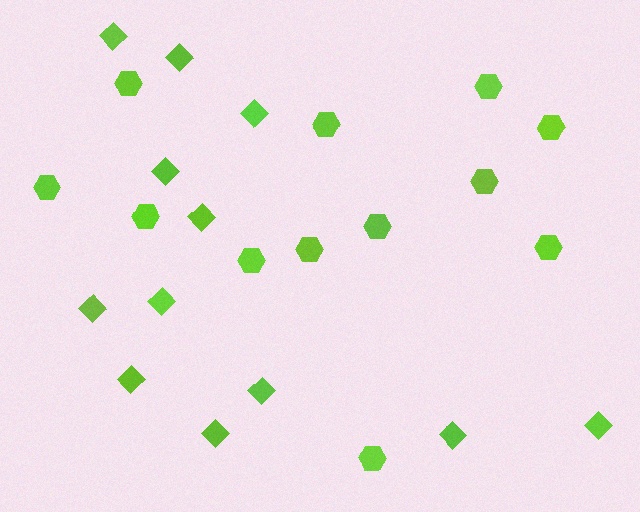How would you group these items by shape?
There are 2 groups: one group of diamonds (12) and one group of hexagons (12).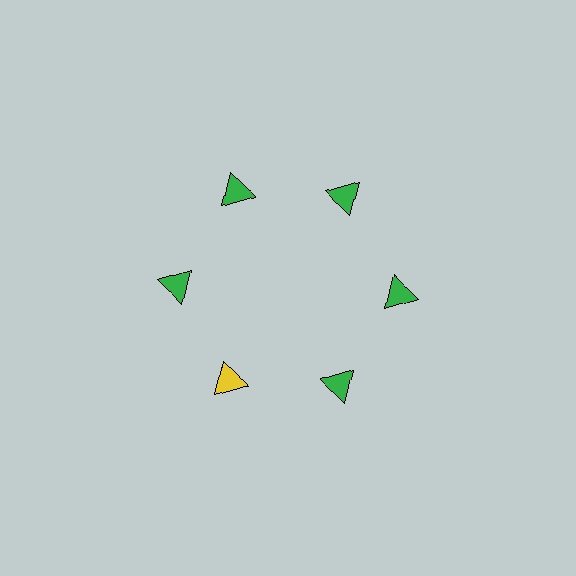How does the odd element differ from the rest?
It has a different color: yellow instead of green.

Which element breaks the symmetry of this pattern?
The yellow triangle at roughly the 7 o'clock position breaks the symmetry. All other shapes are green triangles.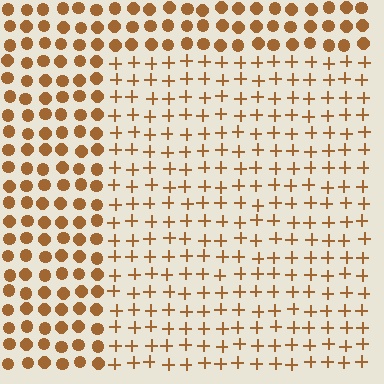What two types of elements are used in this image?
The image uses plus signs inside the rectangle region and circles outside it.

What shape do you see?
I see a rectangle.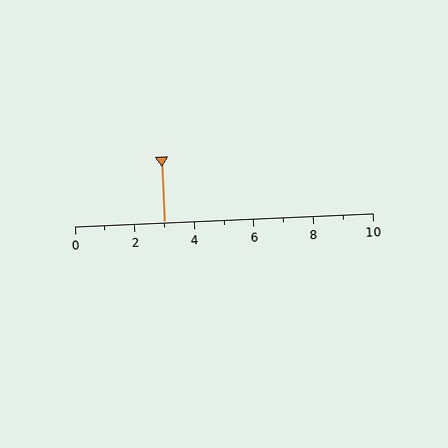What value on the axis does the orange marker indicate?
The marker indicates approximately 3.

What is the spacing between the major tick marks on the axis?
The major ticks are spaced 2 apart.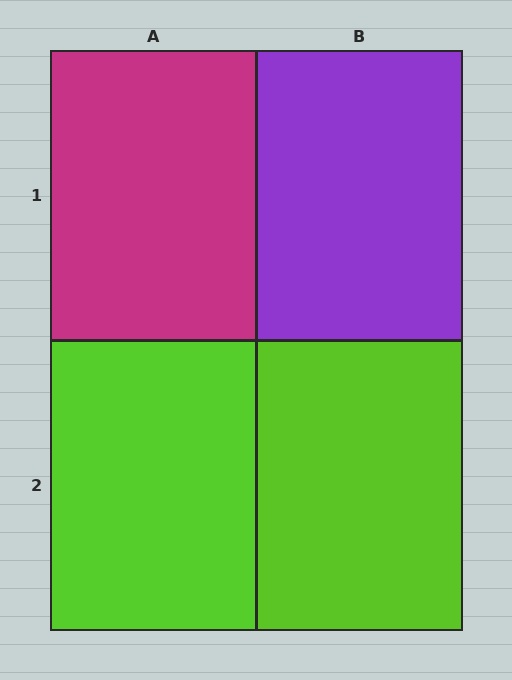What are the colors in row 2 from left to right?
Lime, lime.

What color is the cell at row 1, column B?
Purple.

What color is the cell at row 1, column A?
Magenta.